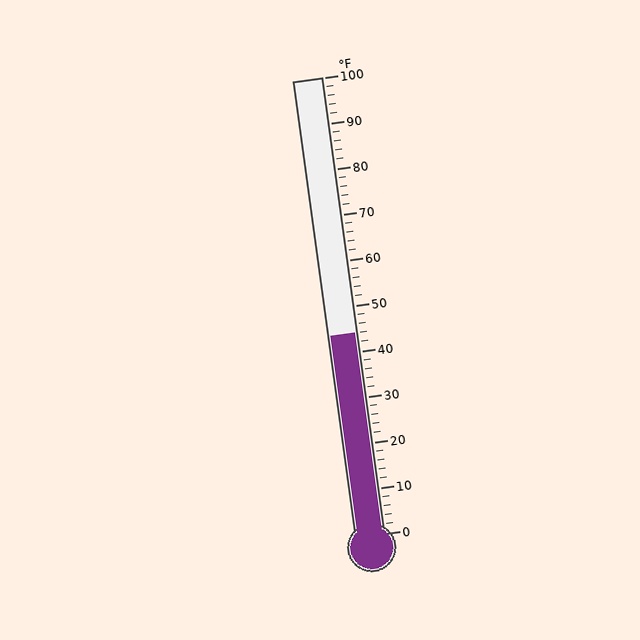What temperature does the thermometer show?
The thermometer shows approximately 44°F.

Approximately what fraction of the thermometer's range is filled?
The thermometer is filled to approximately 45% of its range.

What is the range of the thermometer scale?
The thermometer scale ranges from 0°F to 100°F.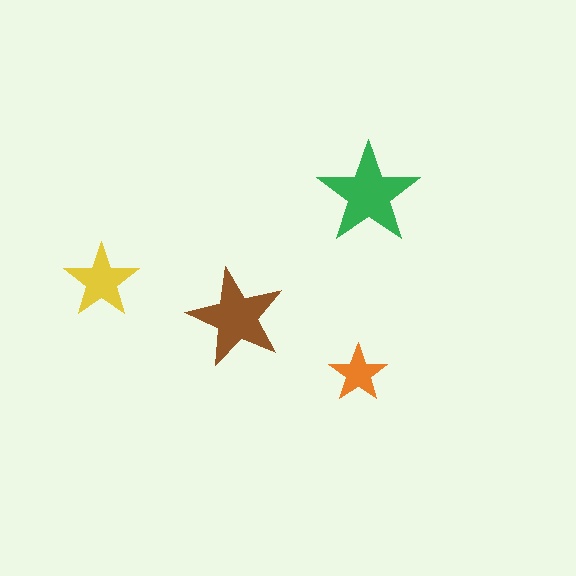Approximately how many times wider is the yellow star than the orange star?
About 1.5 times wider.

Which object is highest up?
The green star is topmost.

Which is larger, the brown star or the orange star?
The brown one.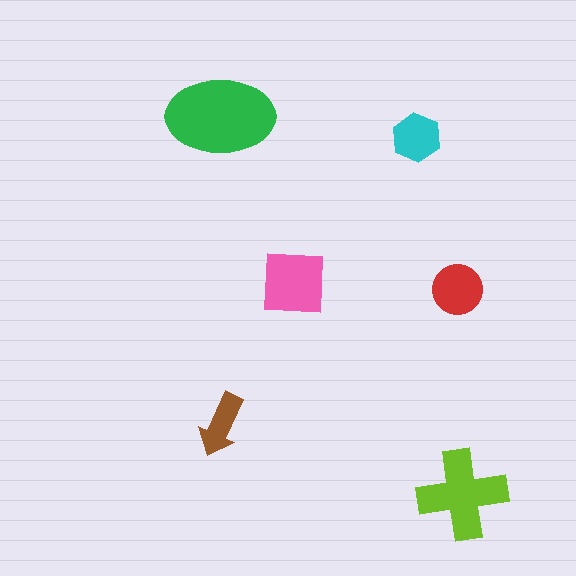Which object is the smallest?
The brown arrow.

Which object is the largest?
The green ellipse.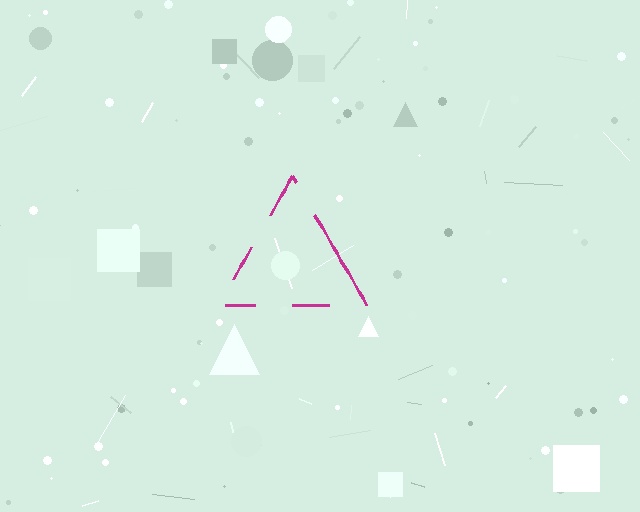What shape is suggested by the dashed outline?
The dashed outline suggests a triangle.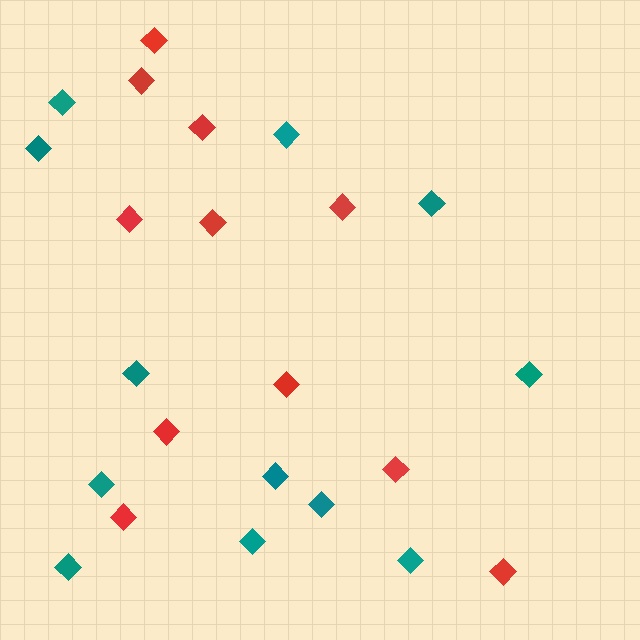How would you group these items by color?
There are 2 groups: one group of teal diamonds (12) and one group of red diamonds (11).